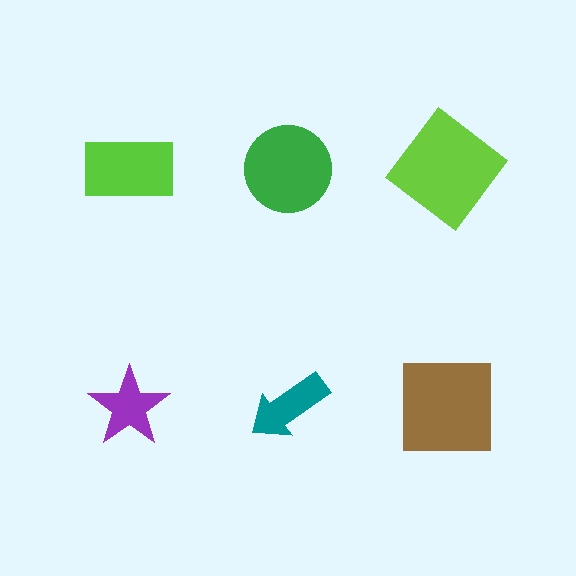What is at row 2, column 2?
A teal arrow.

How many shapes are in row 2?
3 shapes.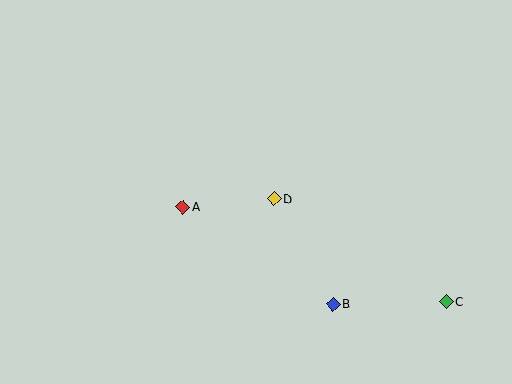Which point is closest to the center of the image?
Point D at (274, 199) is closest to the center.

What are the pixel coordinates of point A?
Point A is at (183, 207).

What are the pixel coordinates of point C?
Point C is at (446, 301).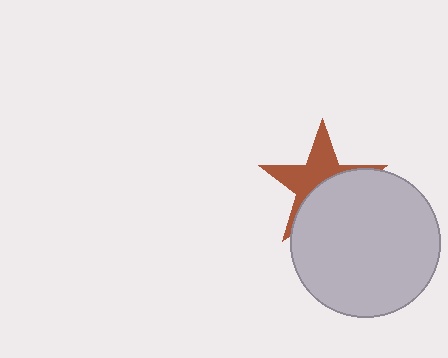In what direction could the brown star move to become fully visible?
The brown star could move up. That would shift it out from behind the light gray circle entirely.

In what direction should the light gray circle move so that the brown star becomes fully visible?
The light gray circle should move down. That is the shortest direction to clear the overlap and leave the brown star fully visible.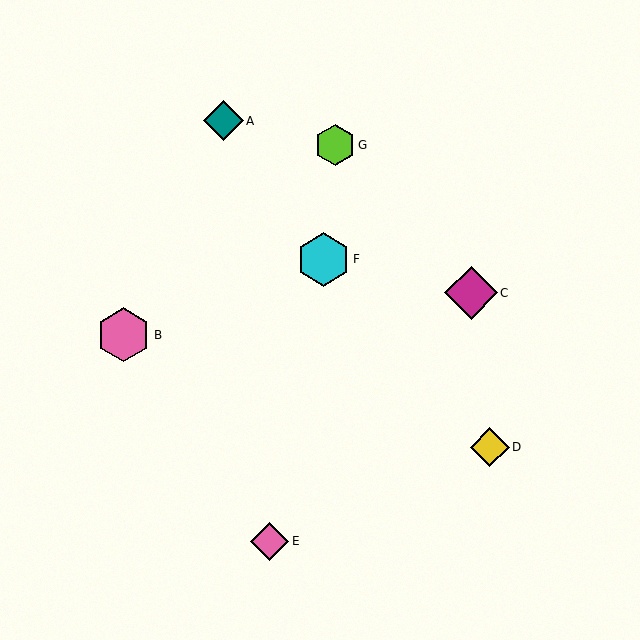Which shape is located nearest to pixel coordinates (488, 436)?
The yellow diamond (labeled D) at (490, 447) is nearest to that location.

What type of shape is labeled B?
Shape B is a pink hexagon.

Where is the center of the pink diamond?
The center of the pink diamond is at (270, 541).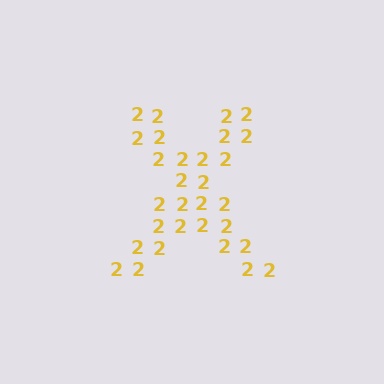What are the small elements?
The small elements are digit 2's.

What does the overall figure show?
The overall figure shows the letter X.